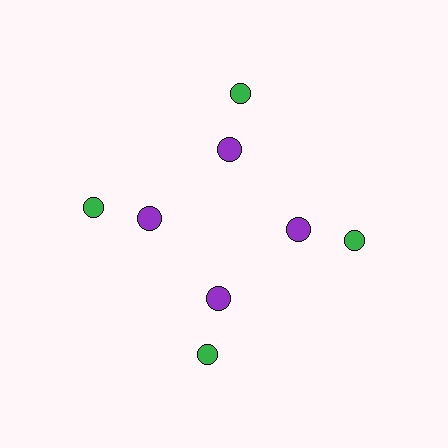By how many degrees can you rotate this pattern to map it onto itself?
The pattern maps onto itself every 90 degrees of rotation.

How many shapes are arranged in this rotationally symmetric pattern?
There are 8 shapes, arranged in 4 groups of 2.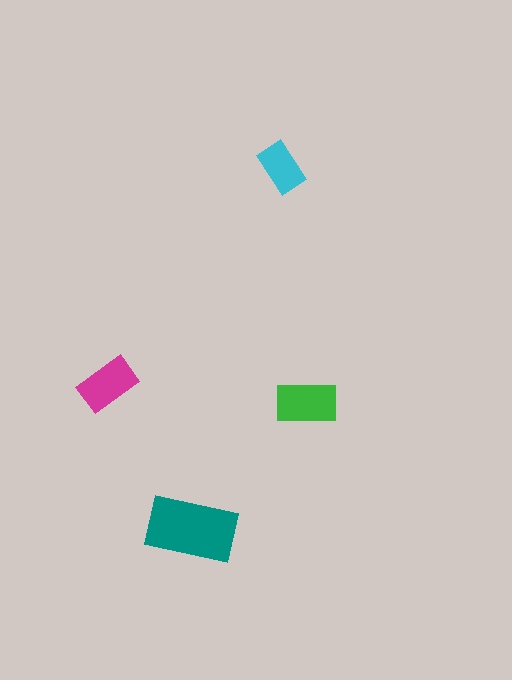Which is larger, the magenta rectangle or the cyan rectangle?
The magenta one.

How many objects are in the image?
There are 4 objects in the image.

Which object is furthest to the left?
The magenta rectangle is leftmost.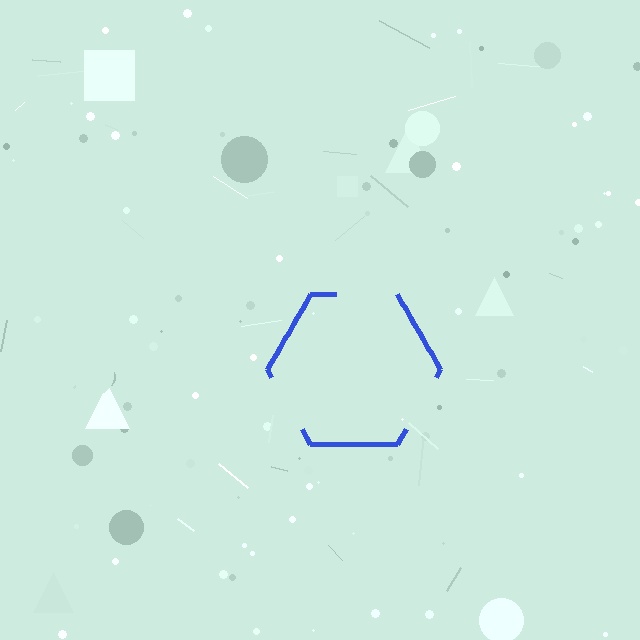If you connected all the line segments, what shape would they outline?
They would outline a hexagon.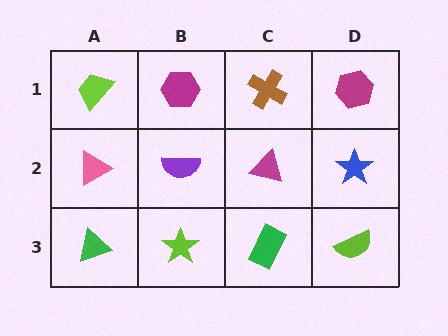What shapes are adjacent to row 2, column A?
A lime trapezoid (row 1, column A), a green triangle (row 3, column A), a purple semicircle (row 2, column B).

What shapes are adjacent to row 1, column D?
A blue star (row 2, column D), a brown cross (row 1, column C).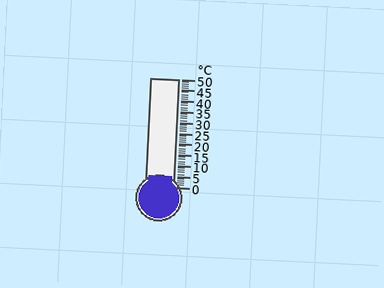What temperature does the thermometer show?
The thermometer shows approximately 5°C.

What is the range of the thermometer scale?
The thermometer scale ranges from 0°C to 50°C.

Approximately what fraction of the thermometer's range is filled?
The thermometer is filled to approximately 10% of its range.